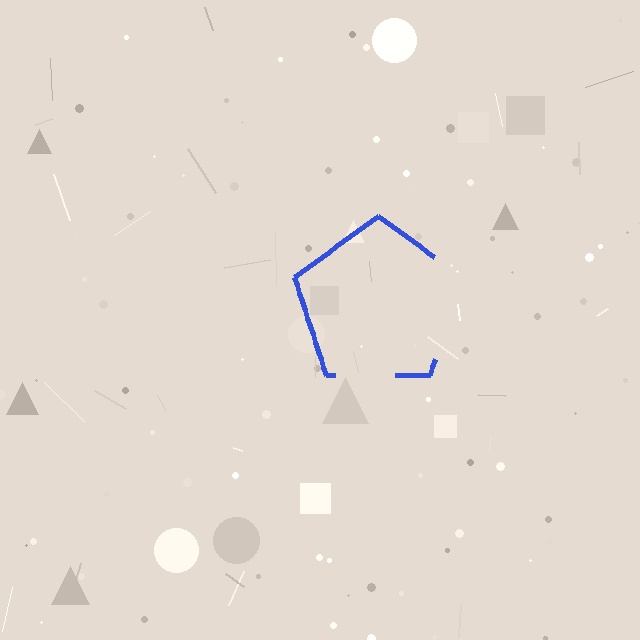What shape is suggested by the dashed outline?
The dashed outline suggests a pentagon.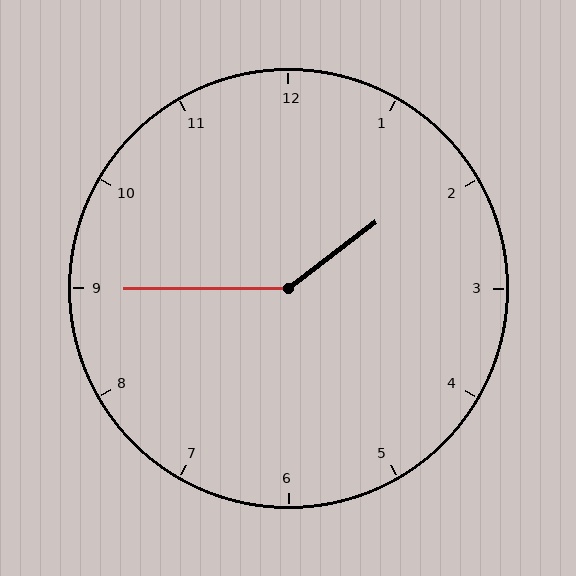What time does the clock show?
1:45.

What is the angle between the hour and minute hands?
Approximately 142 degrees.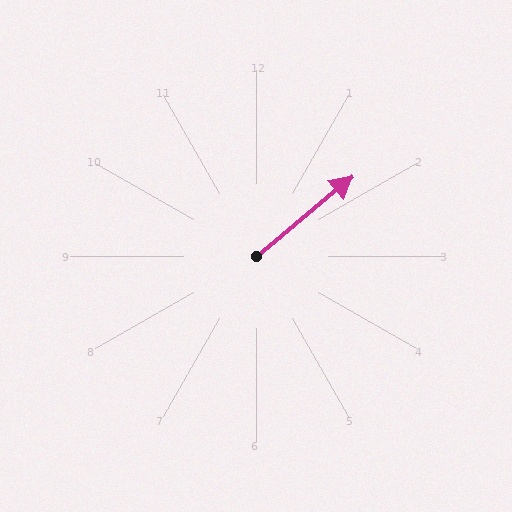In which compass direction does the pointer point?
Northeast.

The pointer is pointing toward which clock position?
Roughly 2 o'clock.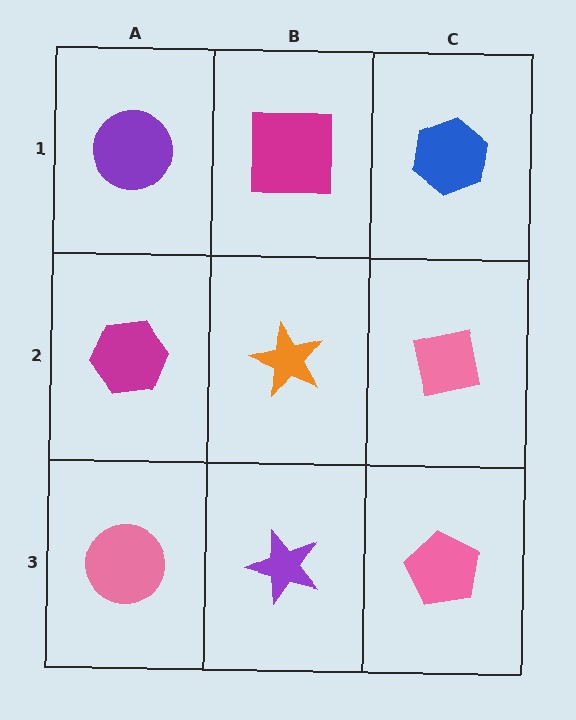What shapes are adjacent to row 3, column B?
An orange star (row 2, column B), a pink circle (row 3, column A), a pink pentagon (row 3, column C).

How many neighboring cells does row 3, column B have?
3.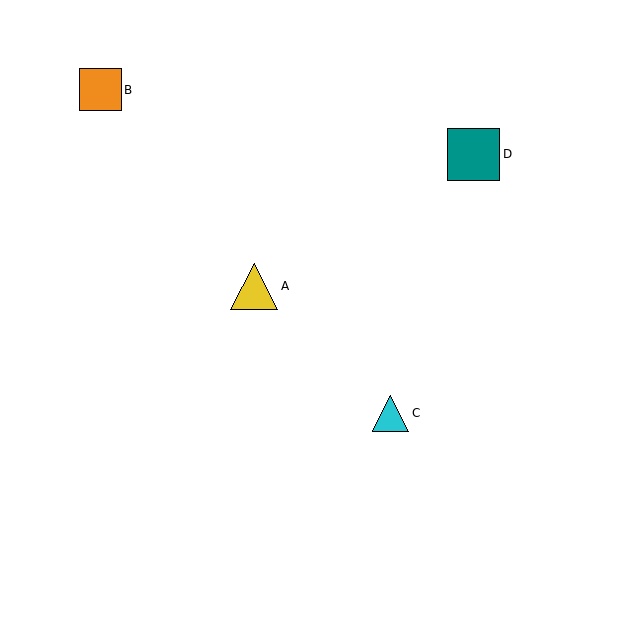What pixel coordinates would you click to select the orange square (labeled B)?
Click at (100, 90) to select the orange square B.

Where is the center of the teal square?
The center of the teal square is at (474, 154).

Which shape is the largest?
The teal square (labeled D) is the largest.